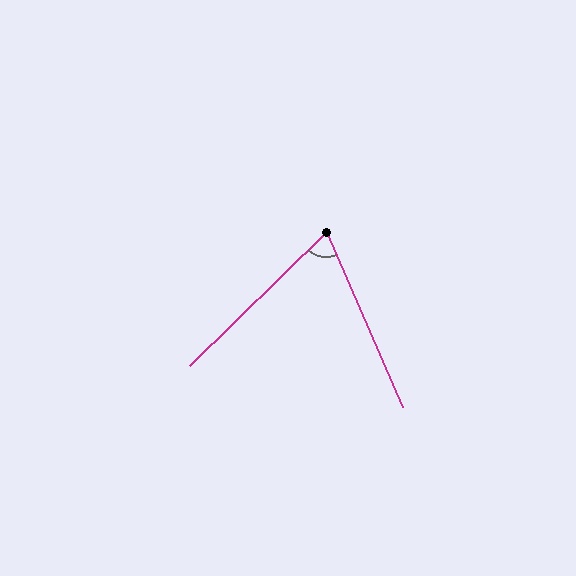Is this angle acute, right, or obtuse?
It is acute.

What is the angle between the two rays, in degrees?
Approximately 69 degrees.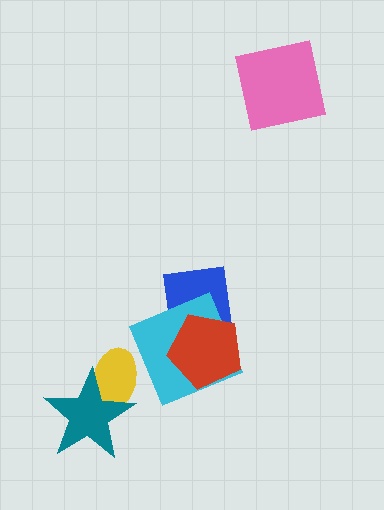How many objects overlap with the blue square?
2 objects overlap with the blue square.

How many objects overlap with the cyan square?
2 objects overlap with the cyan square.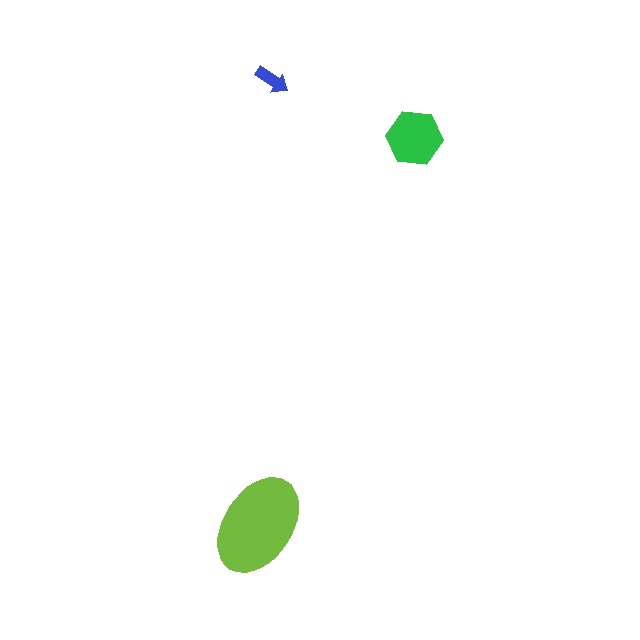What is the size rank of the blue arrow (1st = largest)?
3rd.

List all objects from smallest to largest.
The blue arrow, the green hexagon, the lime ellipse.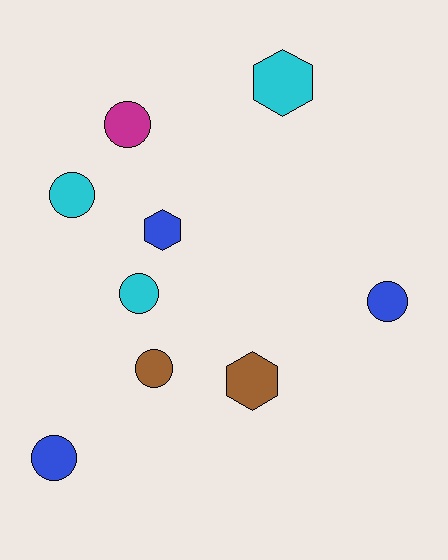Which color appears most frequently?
Cyan, with 3 objects.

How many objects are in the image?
There are 9 objects.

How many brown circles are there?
There is 1 brown circle.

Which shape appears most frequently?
Circle, with 6 objects.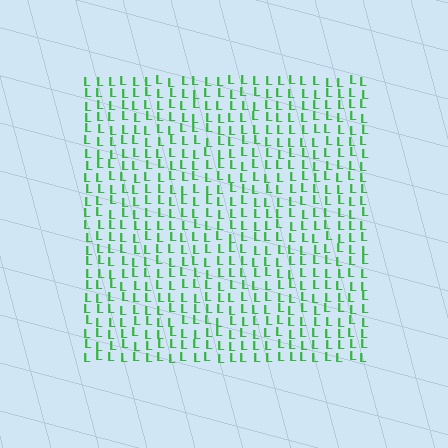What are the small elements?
The small elements are letter L's.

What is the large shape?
The large shape is a square.